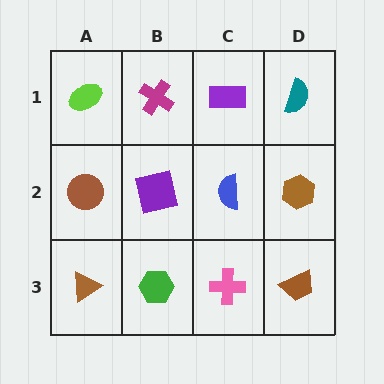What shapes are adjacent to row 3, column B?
A purple square (row 2, column B), a brown triangle (row 3, column A), a pink cross (row 3, column C).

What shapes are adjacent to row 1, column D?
A brown hexagon (row 2, column D), a purple rectangle (row 1, column C).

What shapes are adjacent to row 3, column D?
A brown hexagon (row 2, column D), a pink cross (row 3, column C).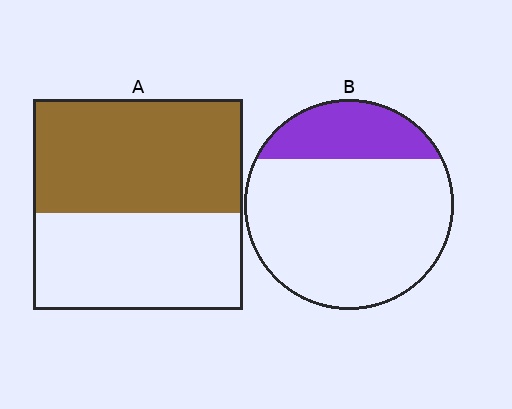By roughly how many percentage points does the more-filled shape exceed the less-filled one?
By roughly 30 percentage points (A over B).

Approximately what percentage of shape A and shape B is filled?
A is approximately 55% and B is approximately 25%.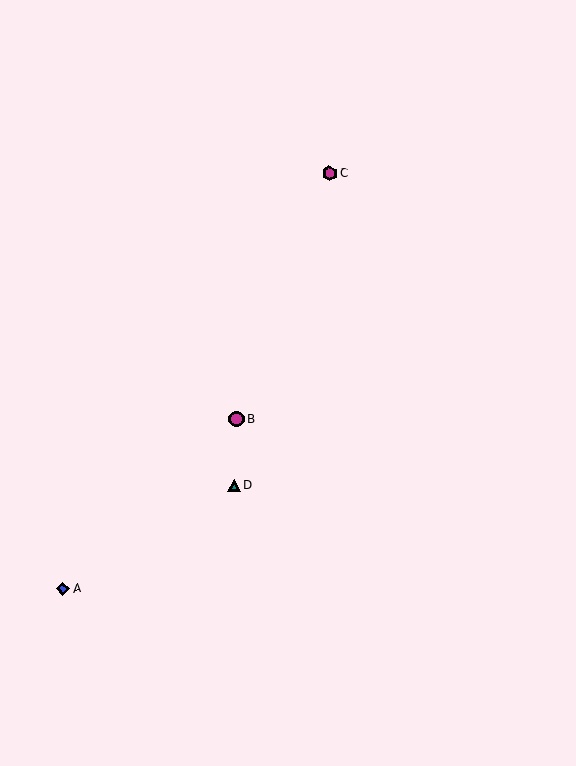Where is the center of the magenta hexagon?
The center of the magenta hexagon is at (329, 173).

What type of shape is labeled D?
Shape D is a teal triangle.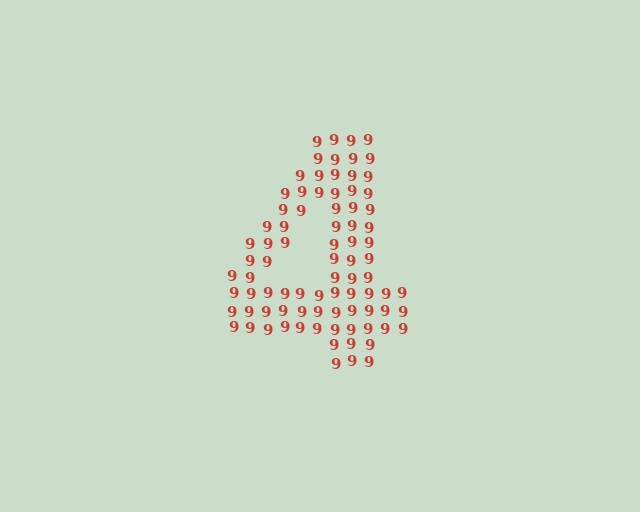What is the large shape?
The large shape is the digit 4.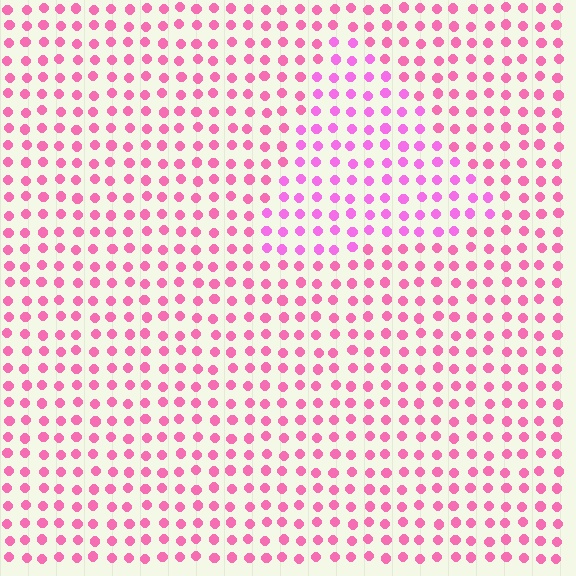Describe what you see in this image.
The image is filled with small pink elements in a uniform arrangement. A triangle-shaped region is visible where the elements are tinted to a slightly different hue, forming a subtle color boundary.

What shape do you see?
I see a triangle.